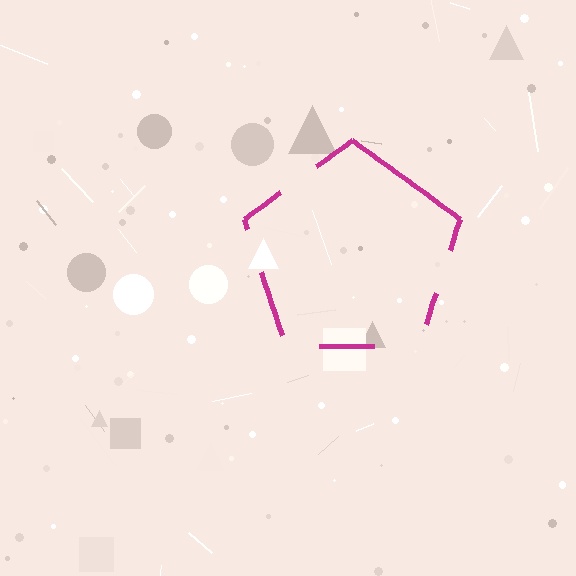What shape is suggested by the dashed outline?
The dashed outline suggests a pentagon.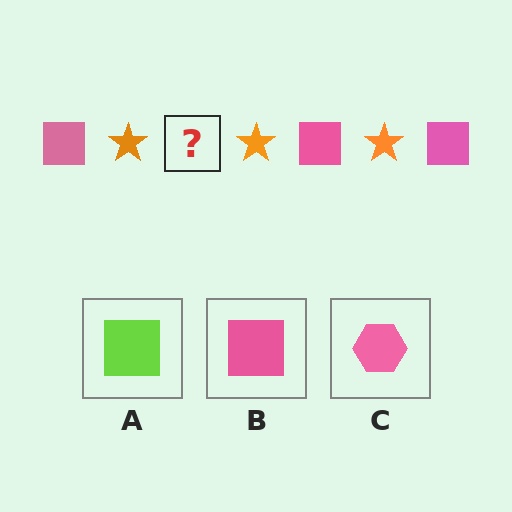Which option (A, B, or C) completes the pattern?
B.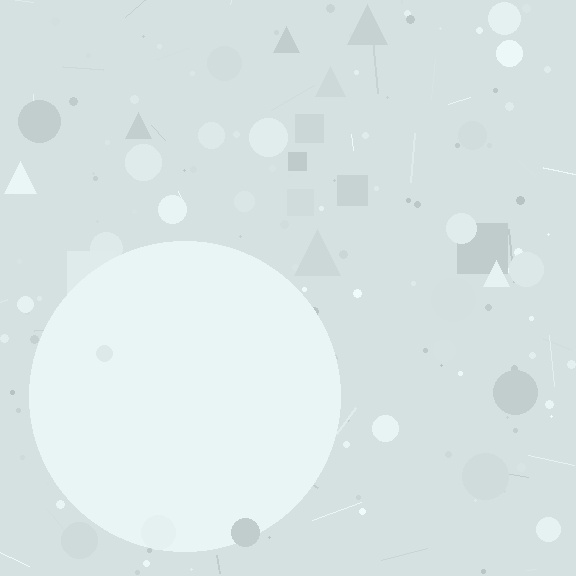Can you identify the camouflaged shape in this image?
The camouflaged shape is a circle.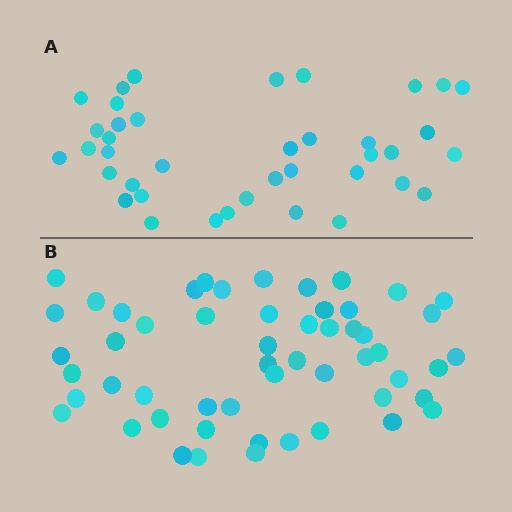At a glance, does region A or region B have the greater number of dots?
Region B (the bottom region) has more dots.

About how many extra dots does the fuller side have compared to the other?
Region B has approximately 15 more dots than region A.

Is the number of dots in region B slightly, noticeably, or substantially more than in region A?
Region B has noticeably more, but not dramatically so. The ratio is roughly 1.4 to 1.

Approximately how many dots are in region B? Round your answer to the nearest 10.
About 50 dots. (The exact count is 54, which rounds to 50.)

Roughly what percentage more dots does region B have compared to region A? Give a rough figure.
About 40% more.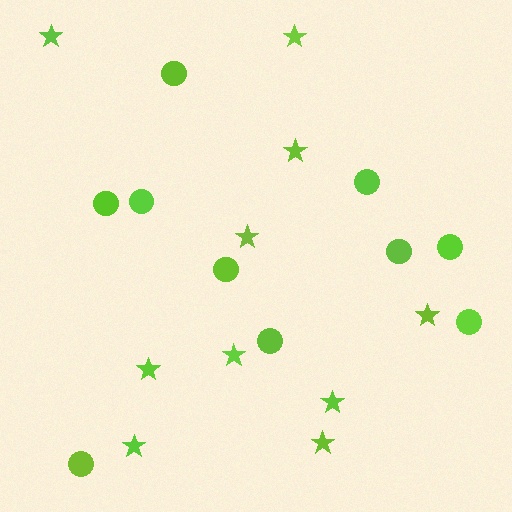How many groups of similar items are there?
There are 2 groups: one group of circles (10) and one group of stars (10).